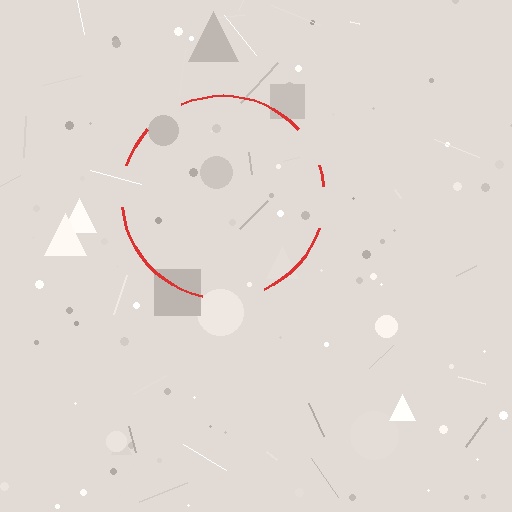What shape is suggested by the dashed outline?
The dashed outline suggests a circle.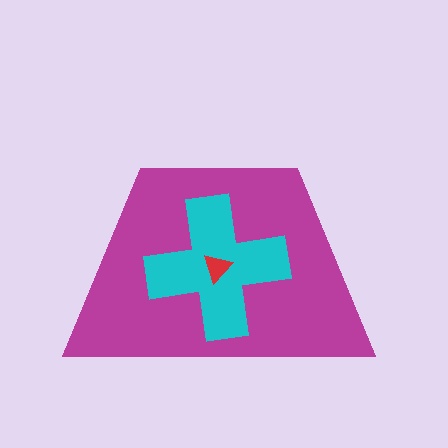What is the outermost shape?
The magenta trapezoid.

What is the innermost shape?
The red triangle.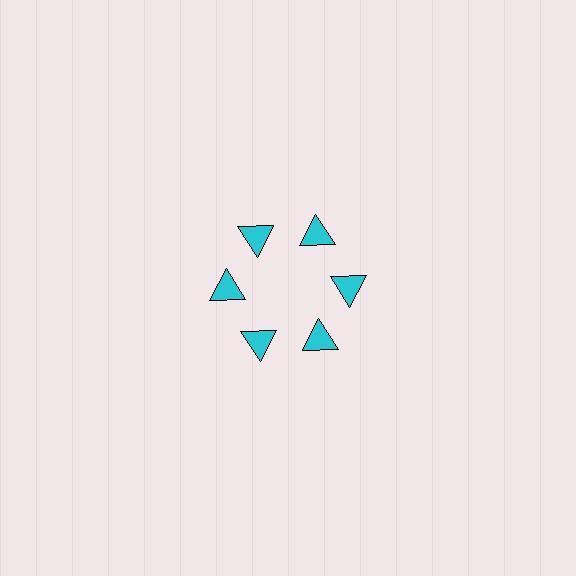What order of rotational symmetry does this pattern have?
This pattern has 6-fold rotational symmetry.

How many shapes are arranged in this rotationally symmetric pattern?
There are 6 shapes, arranged in 6 groups of 1.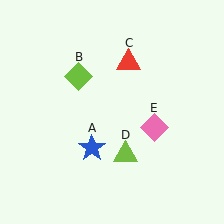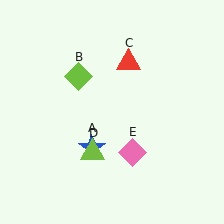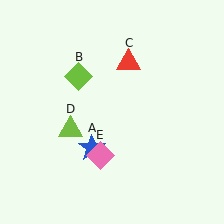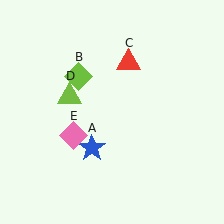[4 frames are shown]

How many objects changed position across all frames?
2 objects changed position: lime triangle (object D), pink diamond (object E).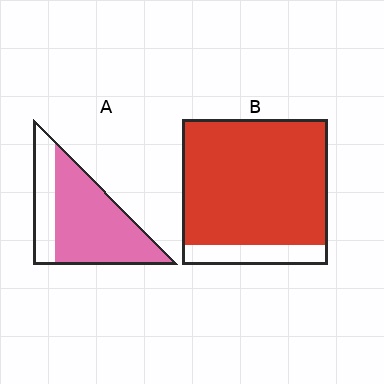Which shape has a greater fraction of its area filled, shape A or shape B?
Shape B.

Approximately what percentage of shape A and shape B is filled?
A is approximately 70% and B is approximately 85%.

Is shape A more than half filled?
Yes.